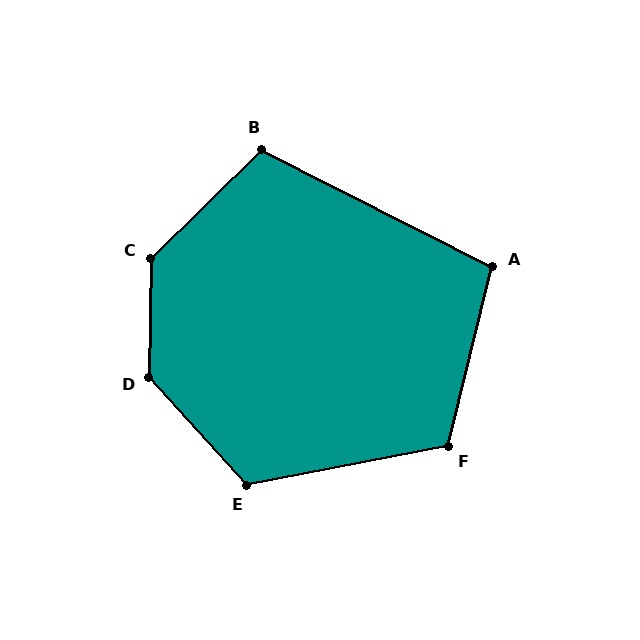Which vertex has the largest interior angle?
D, at approximately 137 degrees.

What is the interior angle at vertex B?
Approximately 109 degrees (obtuse).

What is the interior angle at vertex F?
Approximately 114 degrees (obtuse).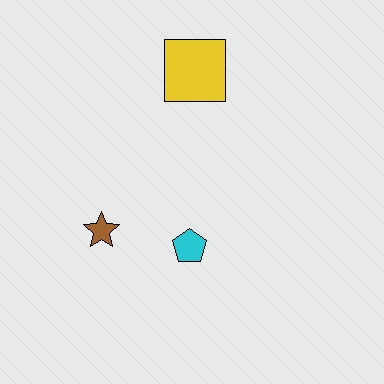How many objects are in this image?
There are 3 objects.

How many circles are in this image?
There are no circles.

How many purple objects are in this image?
There are no purple objects.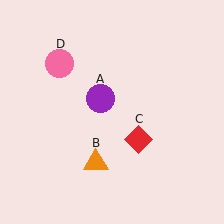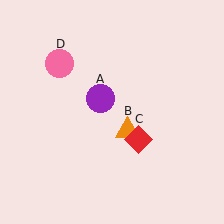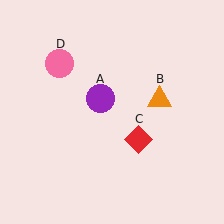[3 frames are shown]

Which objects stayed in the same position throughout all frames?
Purple circle (object A) and red diamond (object C) and pink circle (object D) remained stationary.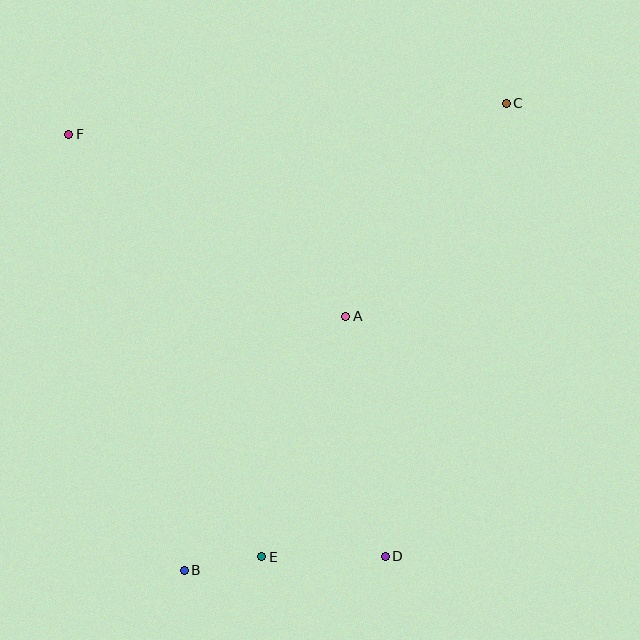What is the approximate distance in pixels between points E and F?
The distance between E and F is approximately 464 pixels.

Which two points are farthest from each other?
Points B and C are farthest from each other.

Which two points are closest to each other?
Points B and E are closest to each other.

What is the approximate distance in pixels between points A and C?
The distance between A and C is approximately 267 pixels.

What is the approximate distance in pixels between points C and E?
The distance between C and E is approximately 515 pixels.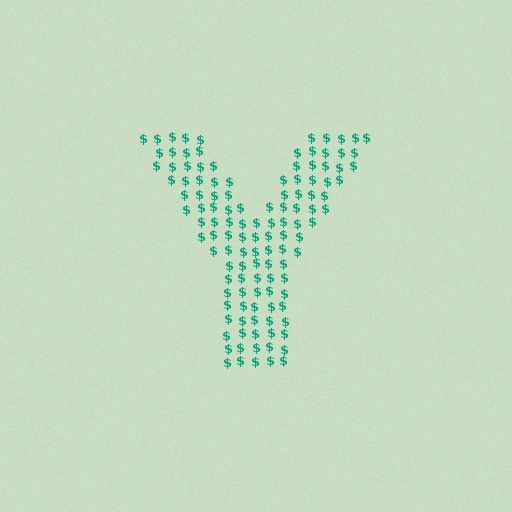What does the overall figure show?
The overall figure shows the letter Y.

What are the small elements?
The small elements are dollar signs.